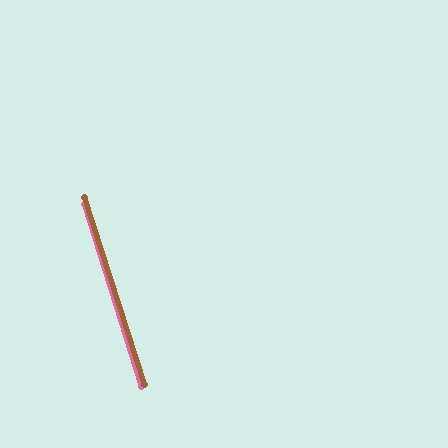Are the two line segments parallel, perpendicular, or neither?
Parallel — their directions differ by only 0.2°.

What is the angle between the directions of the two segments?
Approximately 0 degrees.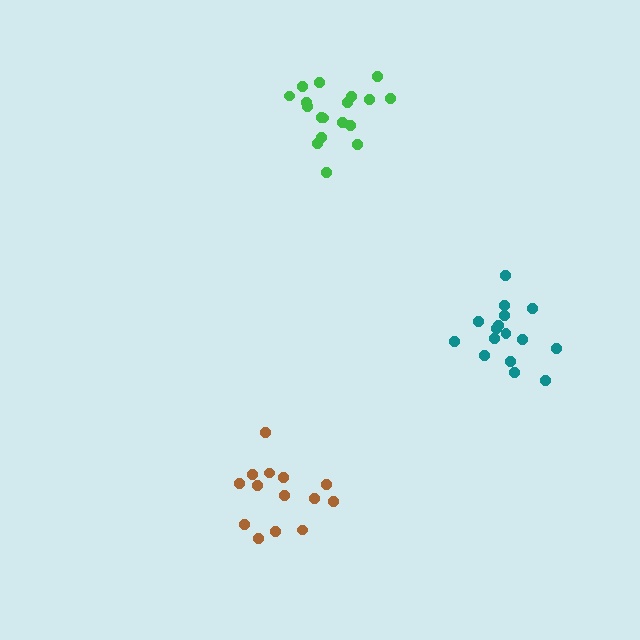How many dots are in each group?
Group 1: 16 dots, Group 2: 14 dots, Group 3: 18 dots (48 total).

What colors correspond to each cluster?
The clusters are colored: teal, brown, green.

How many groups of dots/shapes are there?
There are 3 groups.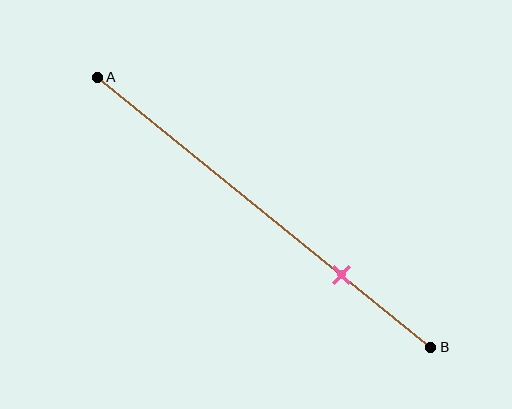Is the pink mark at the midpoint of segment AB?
No, the mark is at about 75% from A, not at the 50% midpoint.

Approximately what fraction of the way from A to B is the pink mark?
The pink mark is approximately 75% of the way from A to B.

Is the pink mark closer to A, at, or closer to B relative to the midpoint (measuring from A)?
The pink mark is closer to point B than the midpoint of segment AB.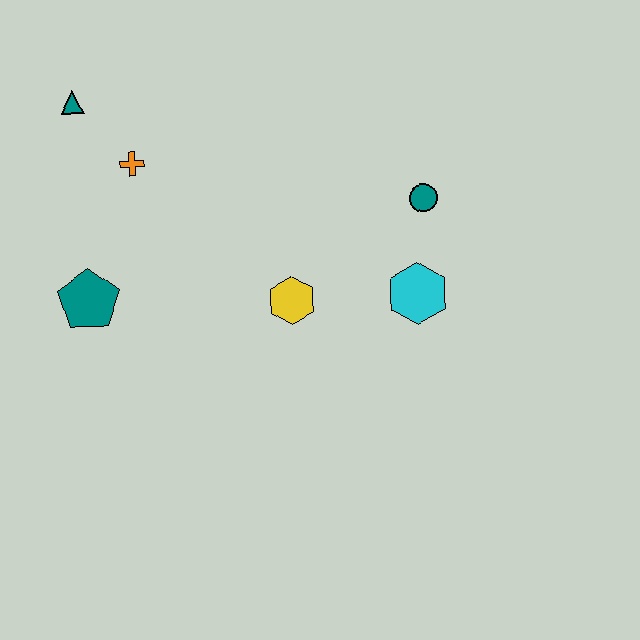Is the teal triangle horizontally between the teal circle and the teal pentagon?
No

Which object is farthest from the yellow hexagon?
The teal triangle is farthest from the yellow hexagon.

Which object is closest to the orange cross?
The teal triangle is closest to the orange cross.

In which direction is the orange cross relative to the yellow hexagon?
The orange cross is to the left of the yellow hexagon.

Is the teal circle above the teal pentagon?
Yes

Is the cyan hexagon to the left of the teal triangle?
No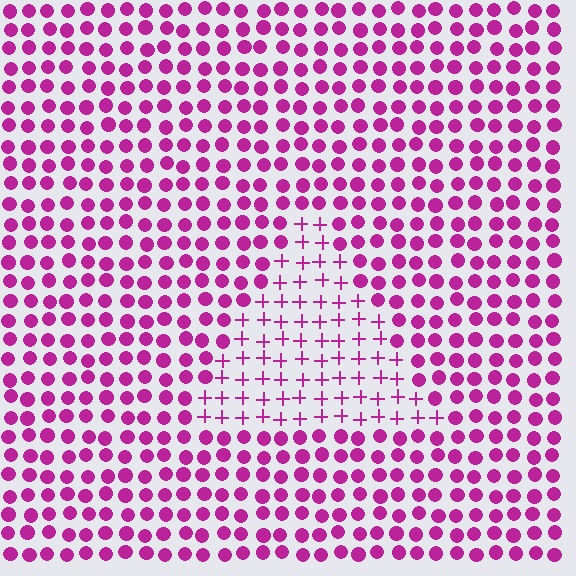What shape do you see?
I see a triangle.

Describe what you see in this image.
The image is filled with small magenta elements arranged in a uniform grid. A triangle-shaped region contains plus signs, while the surrounding area contains circles. The boundary is defined purely by the change in element shape.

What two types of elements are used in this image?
The image uses plus signs inside the triangle region and circles outside it.